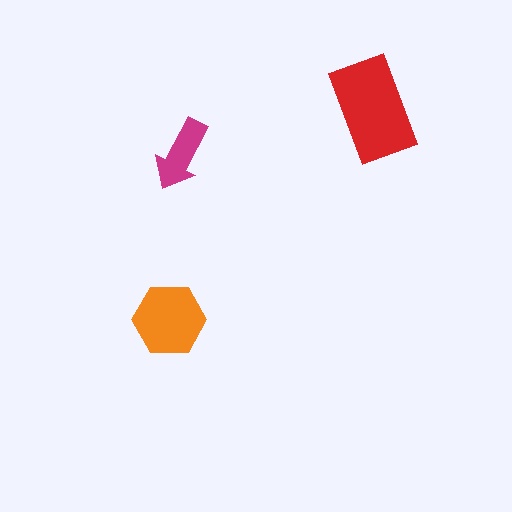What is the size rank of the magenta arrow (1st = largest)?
3rd.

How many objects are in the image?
There are 3 objects in the image.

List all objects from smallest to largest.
The magenta arrow, the orange hexagon, the red rectangle.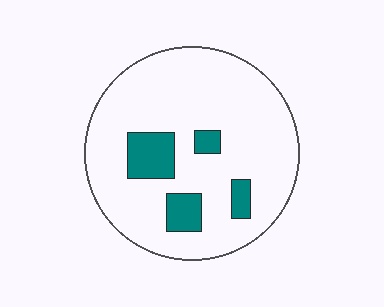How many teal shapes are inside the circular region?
4.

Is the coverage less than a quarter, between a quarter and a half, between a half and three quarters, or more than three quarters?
Less than a quarter.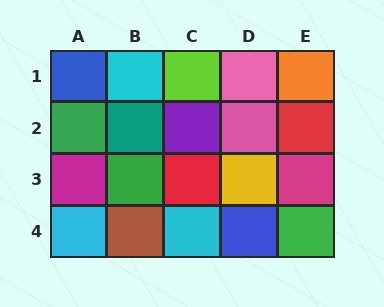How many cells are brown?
1 cell is brown.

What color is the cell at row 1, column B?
Cyan.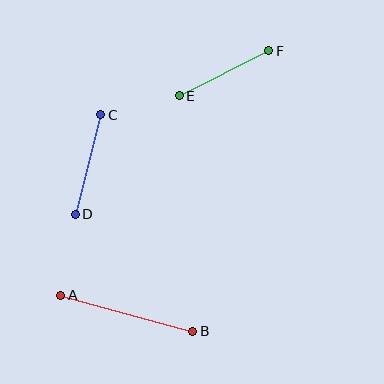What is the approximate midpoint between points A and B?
The midpoint is at approximately (127, 313) pixels.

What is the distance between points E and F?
The distance is approximately 100 pixels.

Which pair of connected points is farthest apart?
Points A and B are farthest apart.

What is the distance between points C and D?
The distance is approximately 103 pixels.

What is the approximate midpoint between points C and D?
The midpoint is at approximately (88, 164) pixels.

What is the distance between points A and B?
The distance is approximately 137 pixels.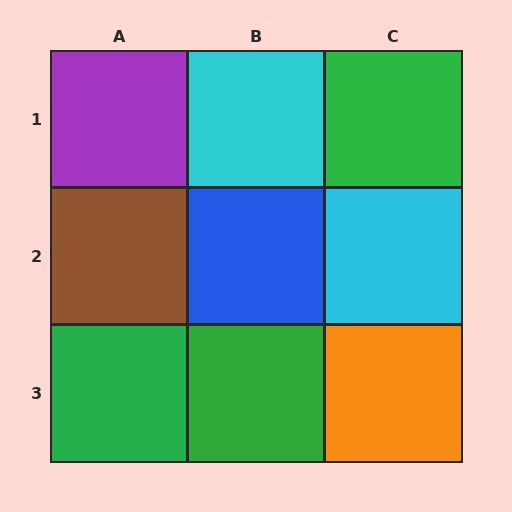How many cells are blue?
1 cell is blue.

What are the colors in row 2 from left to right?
Brown, blue, cyan.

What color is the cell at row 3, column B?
Green.